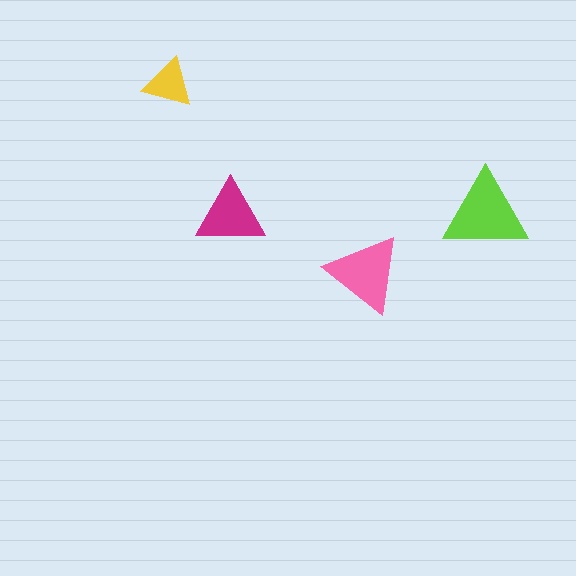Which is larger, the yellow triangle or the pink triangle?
The pink one.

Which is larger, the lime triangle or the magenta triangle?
The lime one.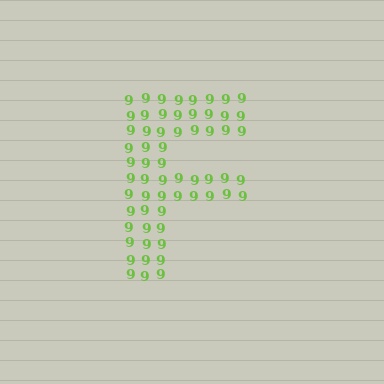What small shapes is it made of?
It is made of small digit 9's.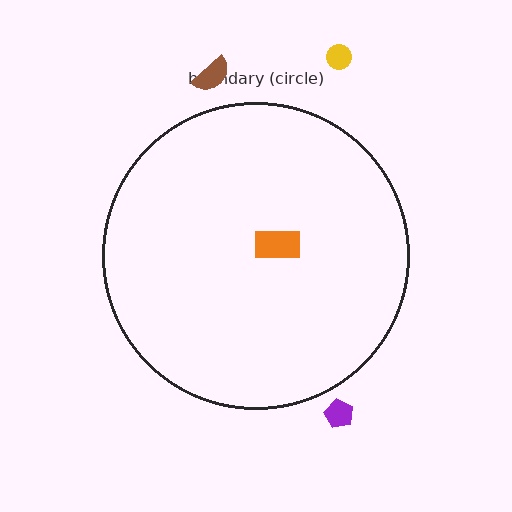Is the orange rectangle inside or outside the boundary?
Inside.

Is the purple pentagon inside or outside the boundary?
Outside.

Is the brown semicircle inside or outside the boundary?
Outside.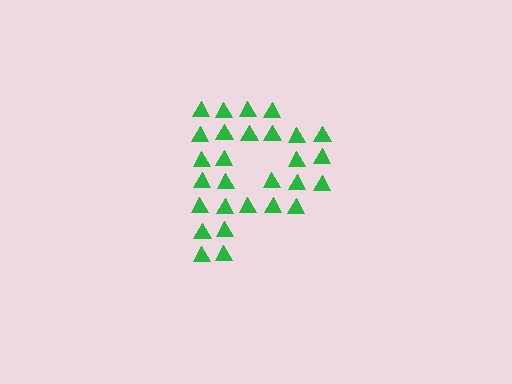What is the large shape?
The large shape is the letter P.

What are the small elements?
The small elements are triangles.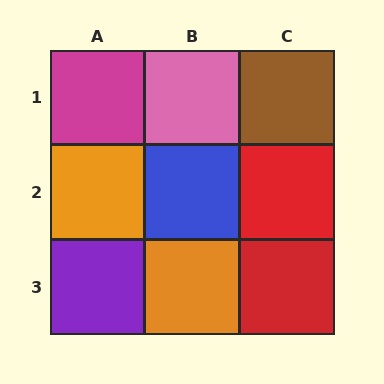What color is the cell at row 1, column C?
Brown.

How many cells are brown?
1 cell is brown.